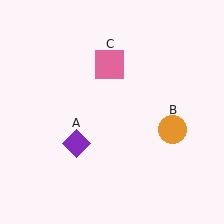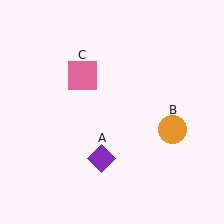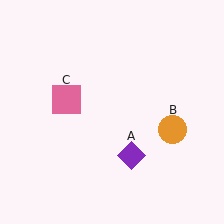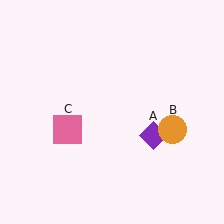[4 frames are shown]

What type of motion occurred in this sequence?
The purple diamond (object A), pink square (object C) rotated counterclockwise around the center of the scene.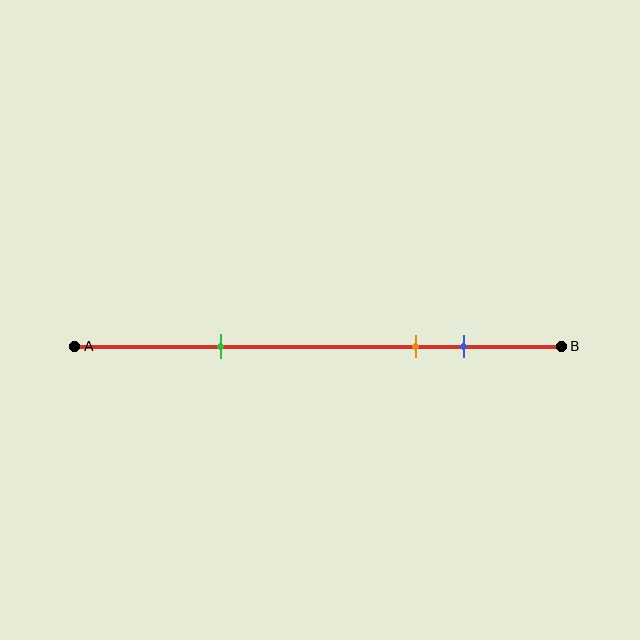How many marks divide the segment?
There are 3 marks dividing the segment.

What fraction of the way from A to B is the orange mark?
The orange mark is approximately 70% (0.7) of the way from A to B.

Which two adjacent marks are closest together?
The orange and blue marks are the closest adjacent pair.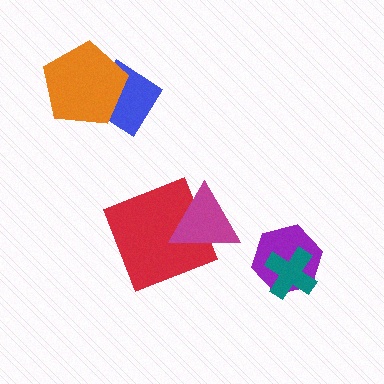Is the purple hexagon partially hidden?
Yes, it is partially covered by another shape.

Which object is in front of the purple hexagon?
The teal cross is in front of the purple hexagon.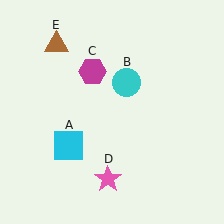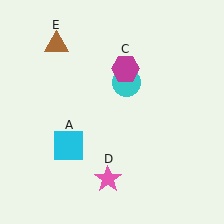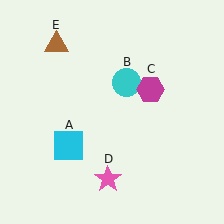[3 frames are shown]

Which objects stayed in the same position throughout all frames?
Cyan square (object A) and cyan circle (object B) and pink star (object D) and brown triangle (object E) remained stationary.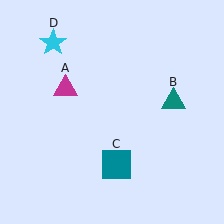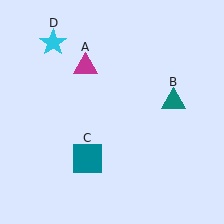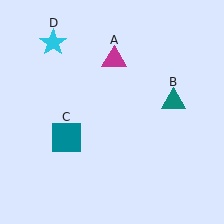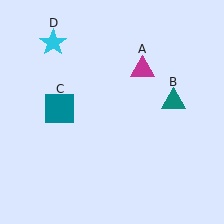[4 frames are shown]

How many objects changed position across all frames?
2 objects changed position: magenta triangle (object A), teal square (object C).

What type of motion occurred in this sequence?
The magenta triangle (object A), teal square (object C) rotated clockwise around the center of the scene.